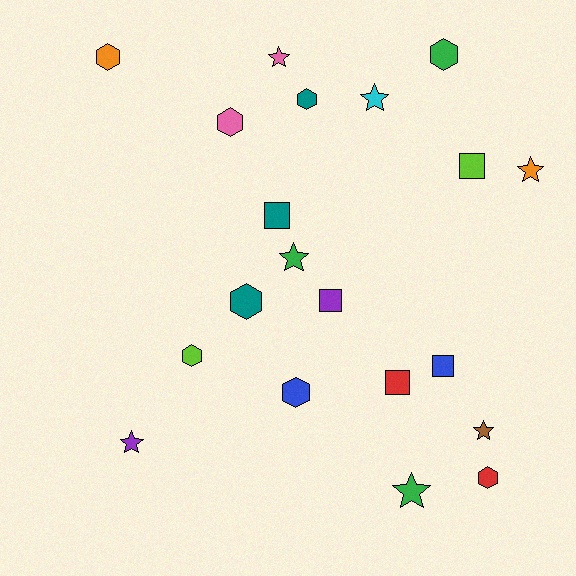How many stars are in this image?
There are 7 stars.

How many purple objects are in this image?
There are 2 purple objects.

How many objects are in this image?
There are 20 objects.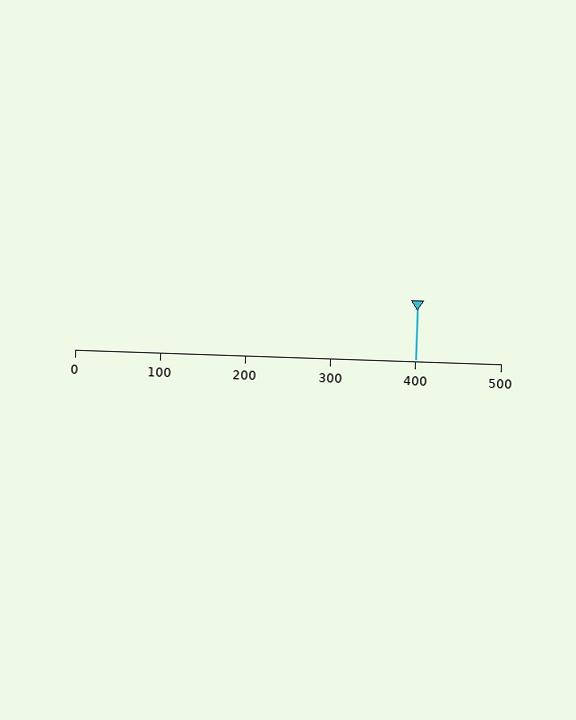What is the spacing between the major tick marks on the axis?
The major ticks are spaced 100 apart.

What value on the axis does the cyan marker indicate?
The marker indicates approximately 400.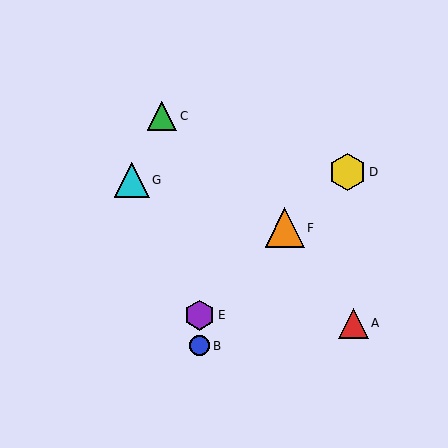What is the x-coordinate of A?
Object A is at x≈353.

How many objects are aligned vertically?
2 objects (B, E) are aligned vertically.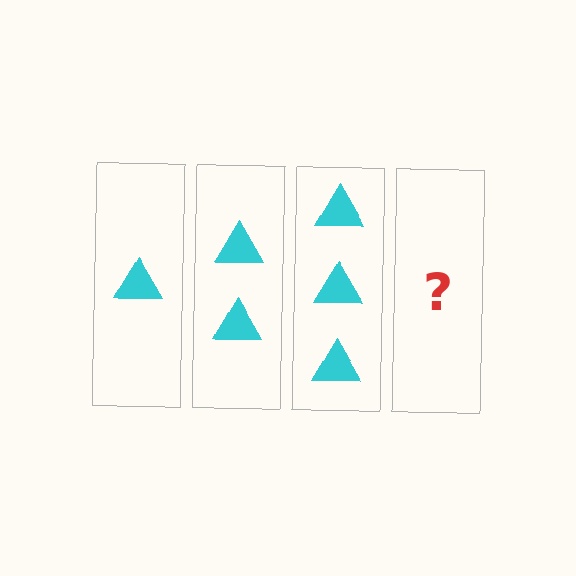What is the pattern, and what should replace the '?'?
The pattern is that each step adds one more triangle. The '?' should be 4 triangles.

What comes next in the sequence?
The next element should be 4 triangles.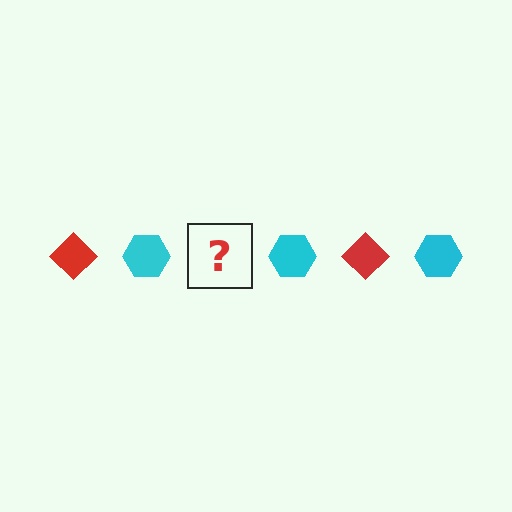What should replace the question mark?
The question mark should be replaced with a red diamond.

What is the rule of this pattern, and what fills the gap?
The rule is that the pattern alternates between red diamond and cyan hexagon. The gap should be filled with a red diamond.